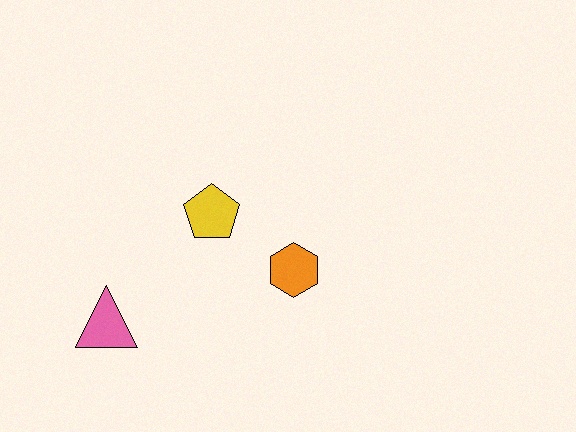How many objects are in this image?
There are 3 objects.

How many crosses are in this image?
There are no crosses.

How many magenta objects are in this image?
There are no magenta objects.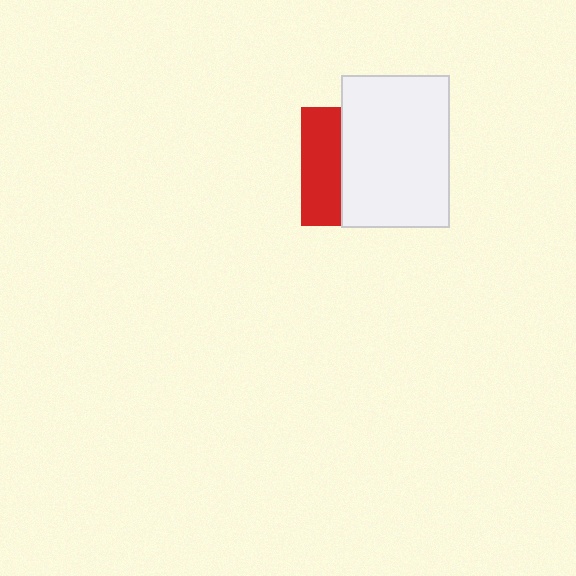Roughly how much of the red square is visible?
A small part of it is visible (roughly 34%).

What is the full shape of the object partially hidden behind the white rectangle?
The partially hidden object is a red square.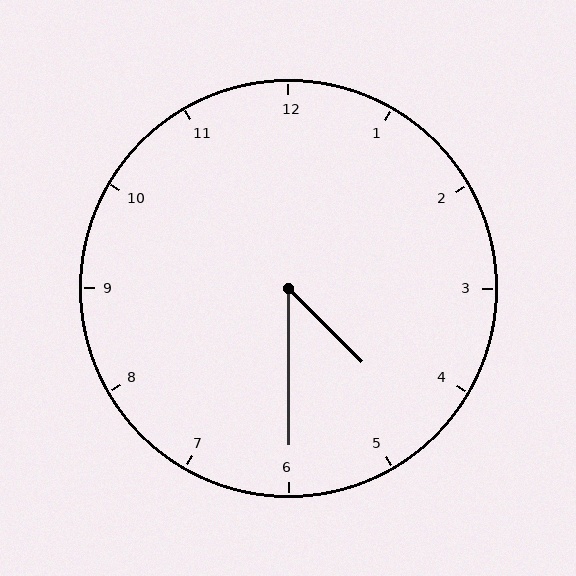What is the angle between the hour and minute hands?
Approximately 45 degrees.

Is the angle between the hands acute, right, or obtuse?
It is acute.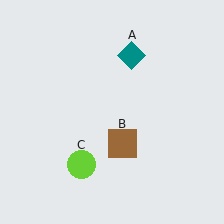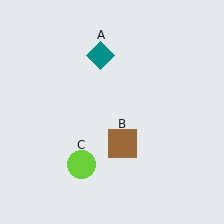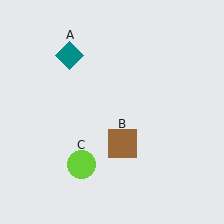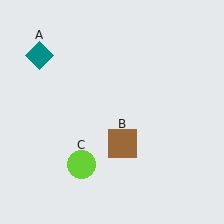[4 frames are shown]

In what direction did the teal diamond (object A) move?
The teal diamond (object A) moved left.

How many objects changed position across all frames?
1 object changed position: teal diamond (object A).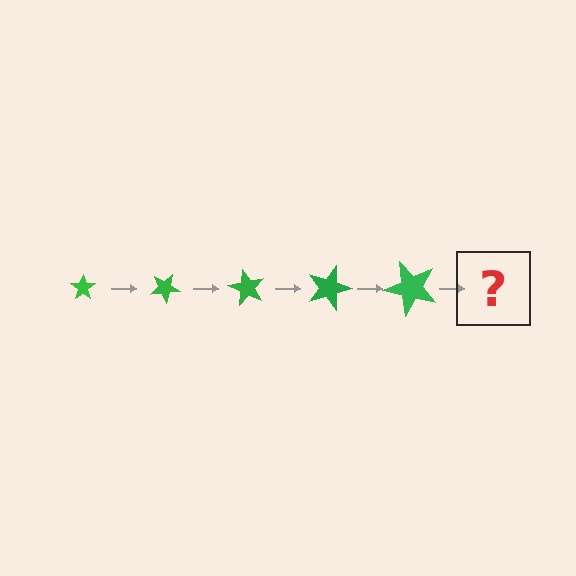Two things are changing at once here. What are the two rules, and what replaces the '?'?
The two rules are that the star grows larger each step and it rotates 30 degrees each step. The '?' should be a star, larger than the previous one and rotated 150 degrees from the start.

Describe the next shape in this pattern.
It should be a star, larger than the previous one and rotated 150 degrees from the start.